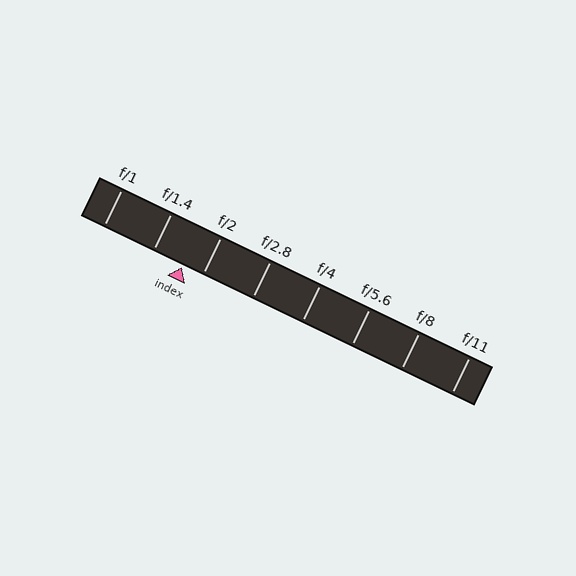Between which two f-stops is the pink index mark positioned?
The index mark is between f/1.4 and f/2.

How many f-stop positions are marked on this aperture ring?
There are 8 f-stop positions marked.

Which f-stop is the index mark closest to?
The index mark is closest to f/2.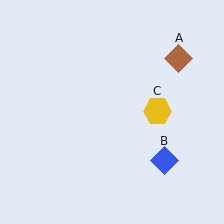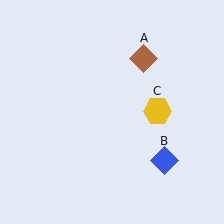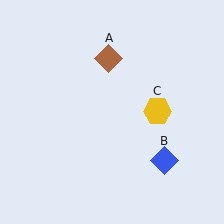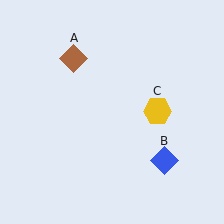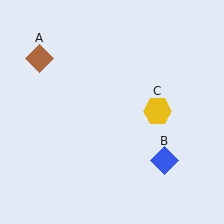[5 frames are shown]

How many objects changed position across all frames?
1 object changed position: brown diamond (object A).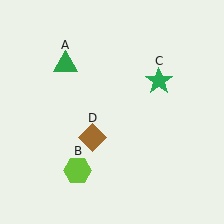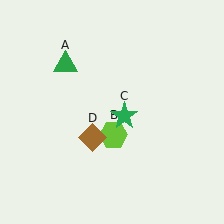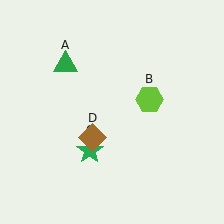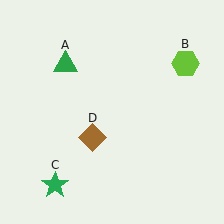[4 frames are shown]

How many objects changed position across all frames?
2 objects changed position: lime hexagon (object B), green star (object C).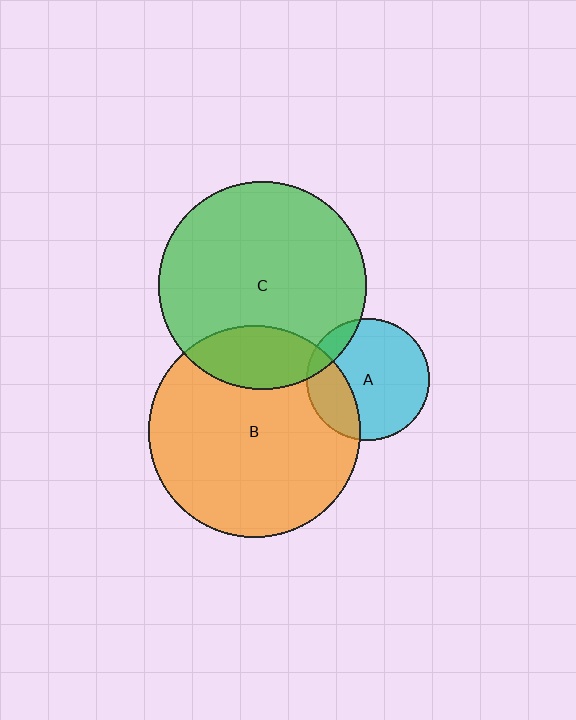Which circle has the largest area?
Circle B (orange).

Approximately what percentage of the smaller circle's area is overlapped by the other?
Approximately 20%.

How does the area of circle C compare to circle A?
Approximately 2.9 times.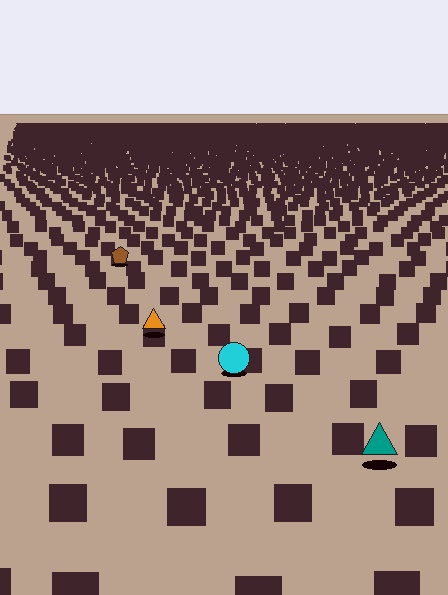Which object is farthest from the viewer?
The brown pentagon is farthest from the viewer. It appears smaller and the ground texture around it is denser.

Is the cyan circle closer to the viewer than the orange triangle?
Yes. The cyan circle is closer — you can tell from the texture gradient: the ground texture is coarser near it.